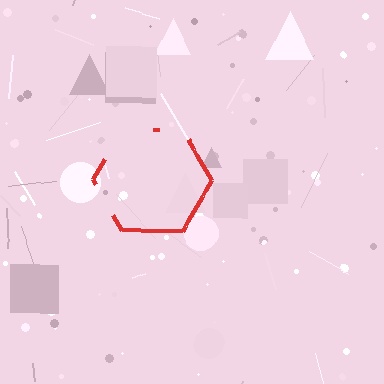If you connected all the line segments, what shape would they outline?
They would outline a hexagon.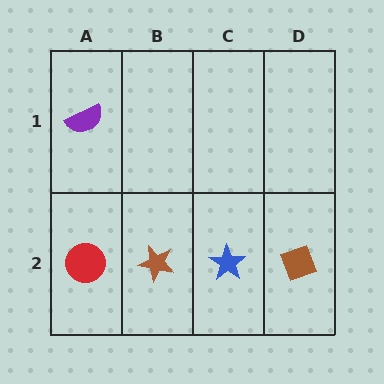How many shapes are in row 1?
1 shape.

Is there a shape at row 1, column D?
No, that cell is empty.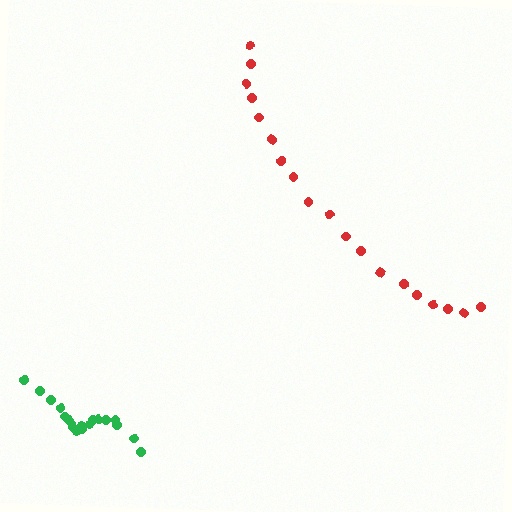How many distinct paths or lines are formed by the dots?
There are 2 distinct paths.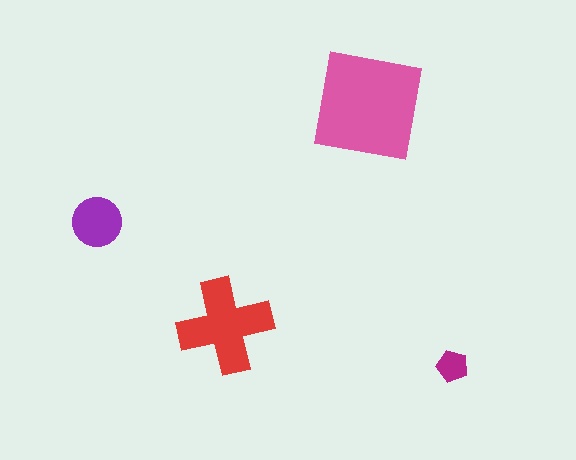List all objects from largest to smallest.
The pink square, the red cross, the purple circle, the magenta pentagon.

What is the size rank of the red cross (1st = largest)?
2nd.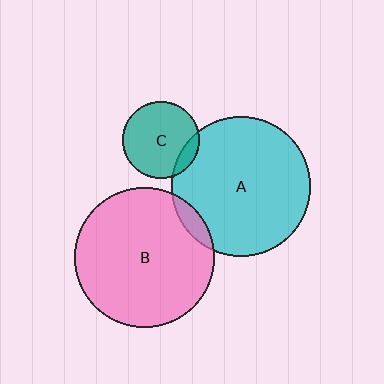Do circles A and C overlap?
Yes.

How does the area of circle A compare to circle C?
Approximately 3.3 times.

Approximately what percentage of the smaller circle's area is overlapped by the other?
Approximately 10%.